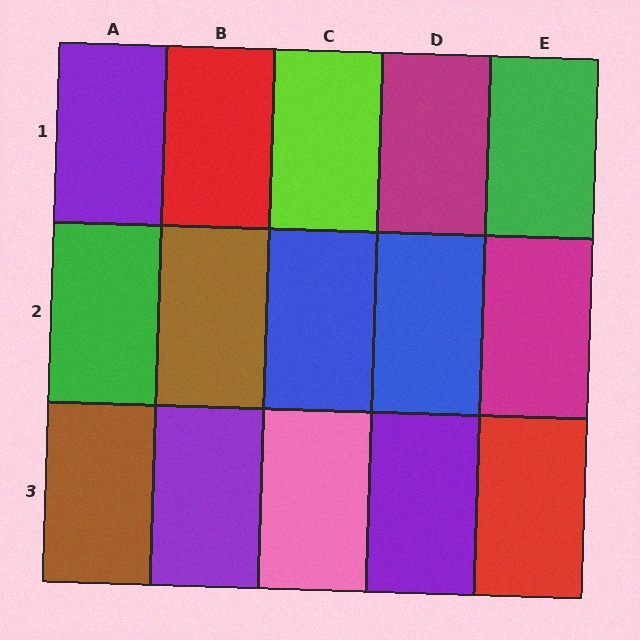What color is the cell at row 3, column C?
Pink.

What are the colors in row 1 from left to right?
Purple, red, lime, magenta, green.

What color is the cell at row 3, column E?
Red.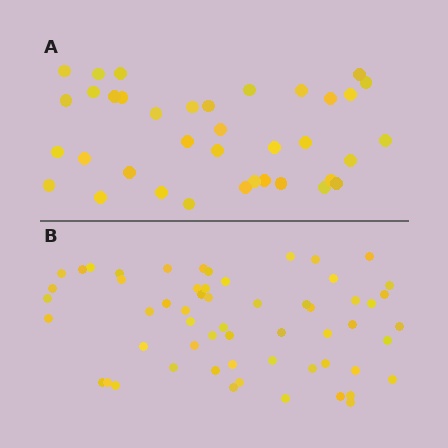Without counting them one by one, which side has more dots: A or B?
Region B (the bottom region) has more dots.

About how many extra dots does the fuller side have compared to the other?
Region B has approximately 20 more dots than region A.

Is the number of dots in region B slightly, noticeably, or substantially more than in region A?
Region B has substantially more. The ratio is roughly 1.6 to 1.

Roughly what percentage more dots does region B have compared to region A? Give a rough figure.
About 55% more.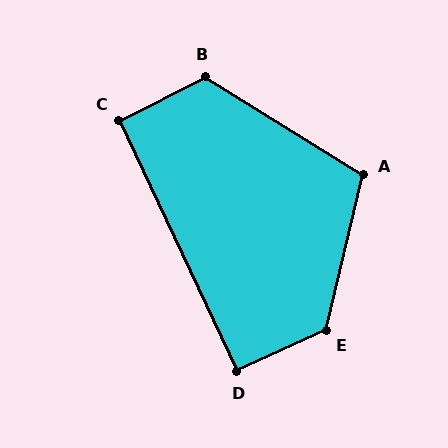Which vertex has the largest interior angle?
E, at approximately 128 degrees.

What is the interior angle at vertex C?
Approximately 91 degrees (approximately right).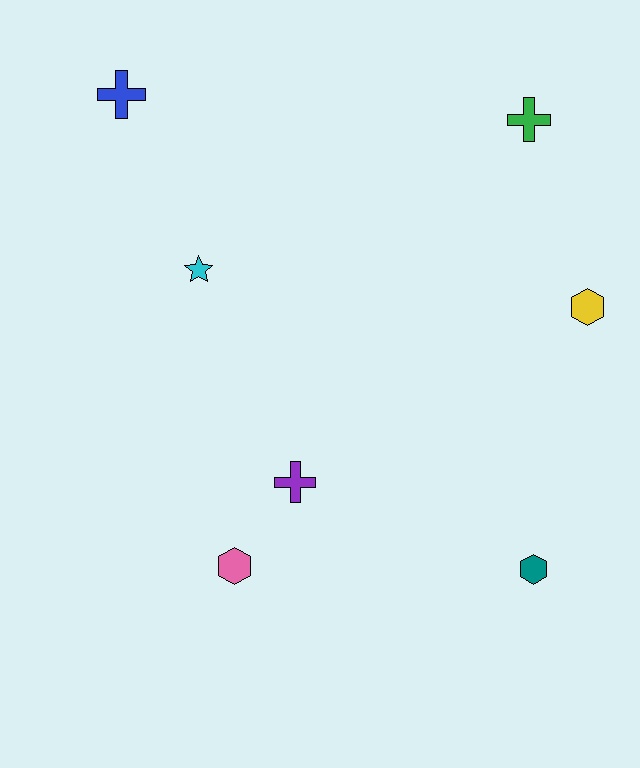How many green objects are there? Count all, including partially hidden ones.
There is 1 green object.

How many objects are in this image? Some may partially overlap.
There are 7 objects.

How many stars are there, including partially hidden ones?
There is 1 star.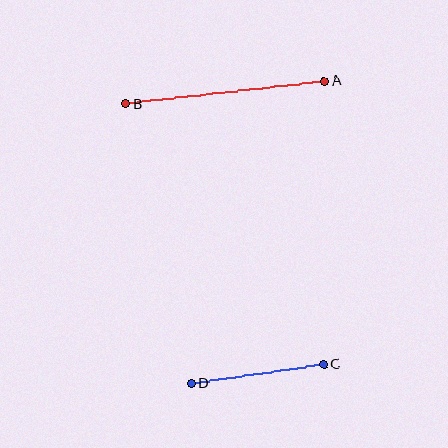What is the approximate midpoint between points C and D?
The midpoint is at approximately (257, 374) pixels.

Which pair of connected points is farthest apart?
Points A and B are farthest apart.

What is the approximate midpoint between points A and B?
The midpoint is at approximately (225, 92) pixels.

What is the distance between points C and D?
The distance is approximately 134 pixels.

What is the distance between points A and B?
The distance is approximately 200 pixels.